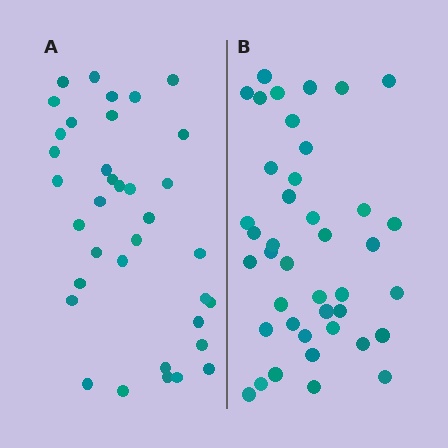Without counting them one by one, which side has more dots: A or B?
Region B (the right region) has more dots.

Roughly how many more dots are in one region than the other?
Region B has about 5 more dots than region A.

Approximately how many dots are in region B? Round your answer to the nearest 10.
About 40 dots. (The exact count is 41, which rounds to 40.)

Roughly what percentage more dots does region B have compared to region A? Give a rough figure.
About 15% more.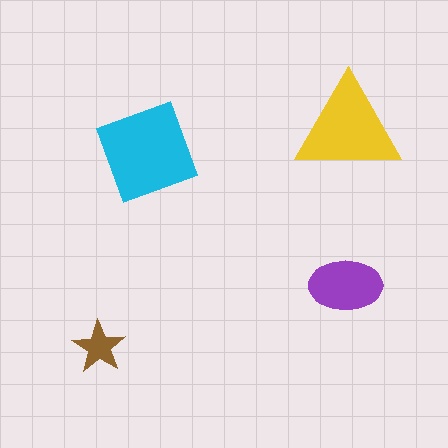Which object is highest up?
The yellow triangle is topmost.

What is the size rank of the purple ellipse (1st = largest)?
3rd.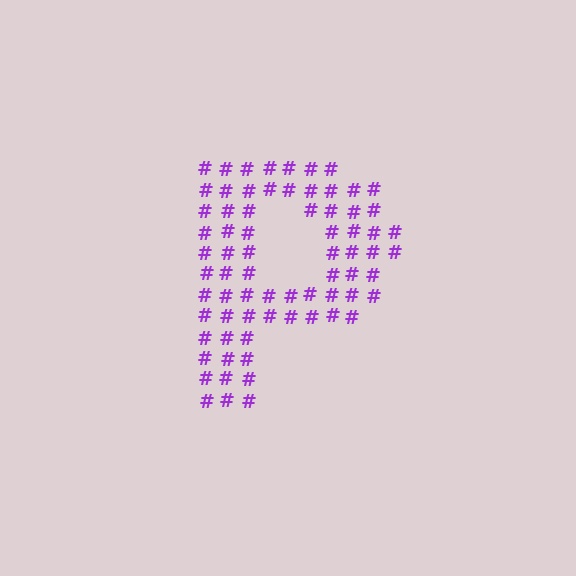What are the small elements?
The small elements are hash symbols.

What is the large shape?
The large shape is the letter P.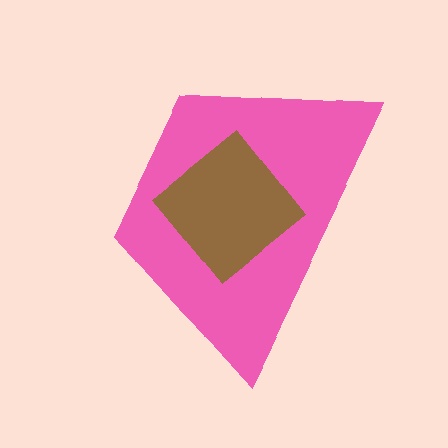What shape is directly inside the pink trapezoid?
The brown diamond.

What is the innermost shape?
The brown diamond.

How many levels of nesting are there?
2.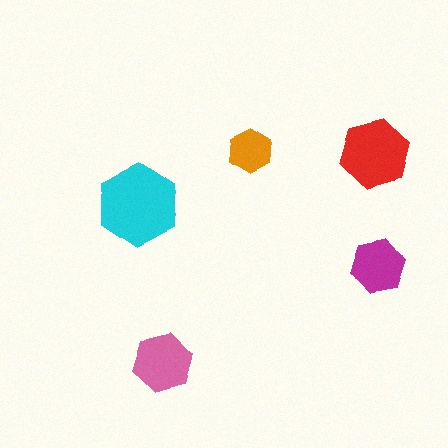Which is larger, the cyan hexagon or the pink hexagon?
The cyan one.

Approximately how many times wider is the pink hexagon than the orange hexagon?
About 1.5 times wider.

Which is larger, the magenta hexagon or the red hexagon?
The red one.